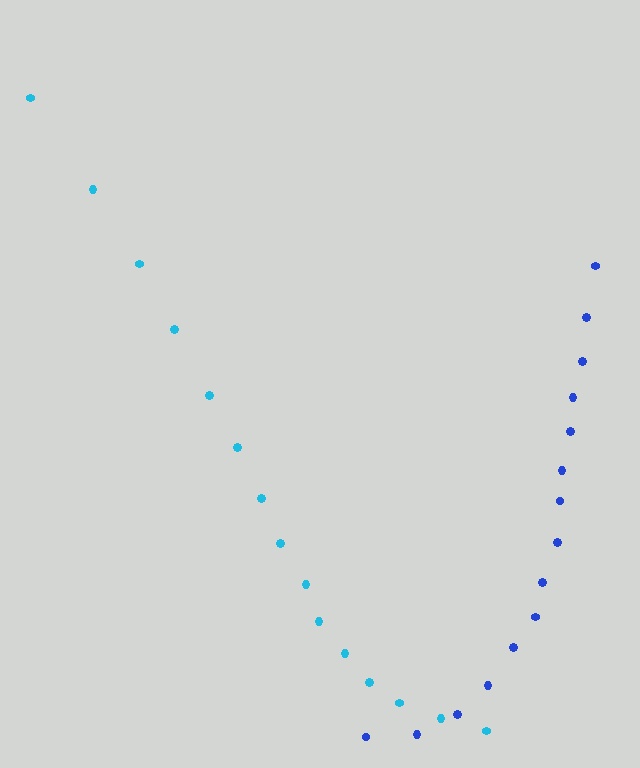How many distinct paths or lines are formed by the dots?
There are 2 distinct paths.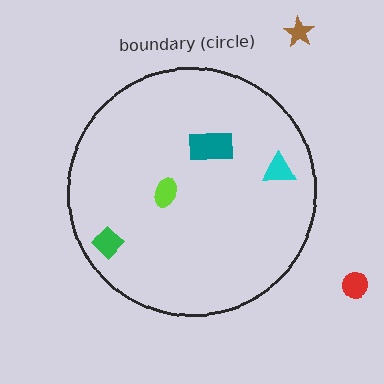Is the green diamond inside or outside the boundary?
Inside.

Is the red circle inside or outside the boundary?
Outside.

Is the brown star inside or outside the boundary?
Outside.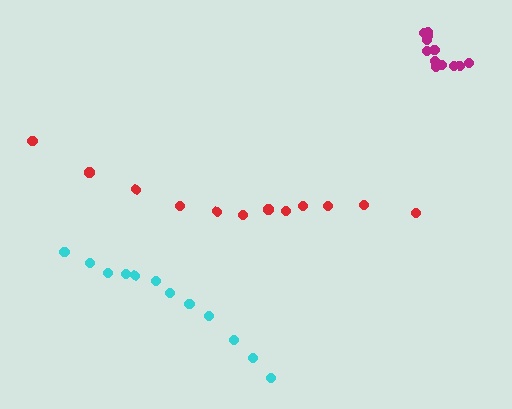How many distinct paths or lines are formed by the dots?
There are 3 distinct paths.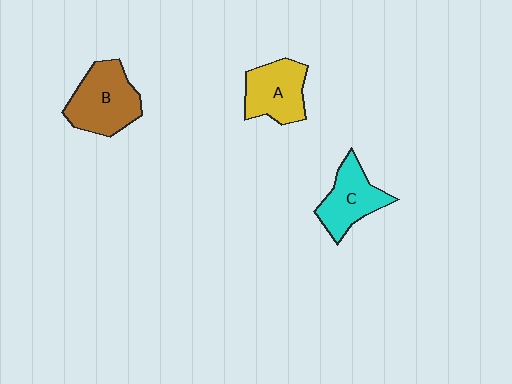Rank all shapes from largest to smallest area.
From largest to smallest: B (brown), A (yellow), C (cyan).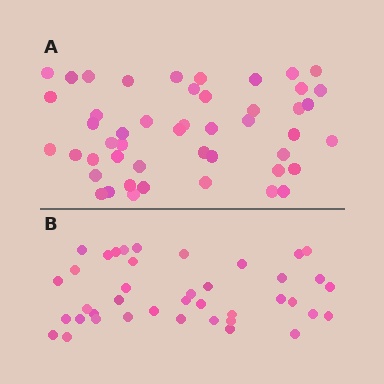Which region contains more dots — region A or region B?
Region A (the top region) has more dots.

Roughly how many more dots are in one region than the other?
Region A has roughly 8 or so more dots than region B.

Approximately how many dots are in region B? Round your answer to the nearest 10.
About 40 dots.